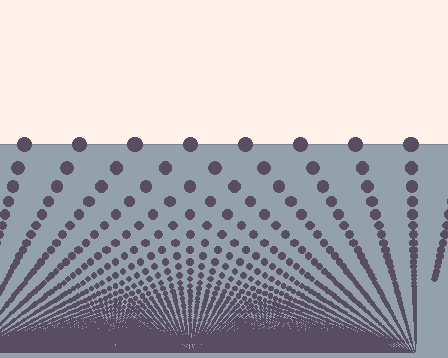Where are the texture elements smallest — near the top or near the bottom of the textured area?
Near the bottom.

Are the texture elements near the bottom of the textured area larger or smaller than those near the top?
Smaller. The gradient is inverted — elements near the bottom are smaller and denser.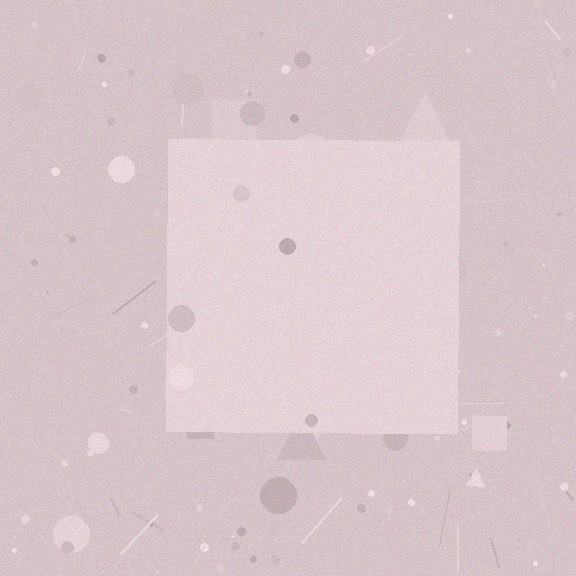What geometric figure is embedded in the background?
A square is embedded in the background.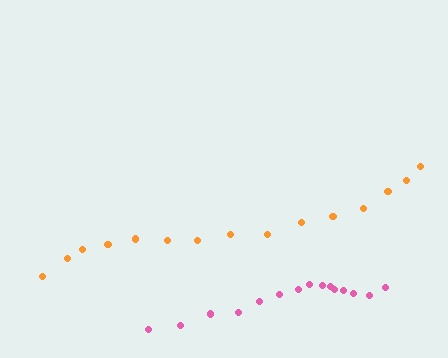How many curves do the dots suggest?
There are 2 distinct paths.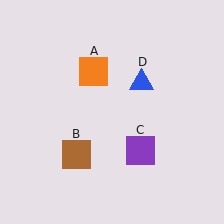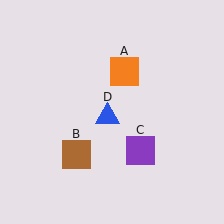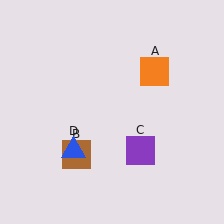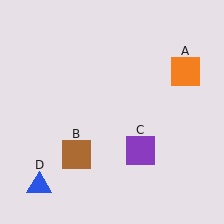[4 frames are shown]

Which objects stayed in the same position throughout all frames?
Brown square (object B) and purple square (object C) remained stationary.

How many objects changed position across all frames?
2 objects changed position: orange square (object A), blue triangle (object D).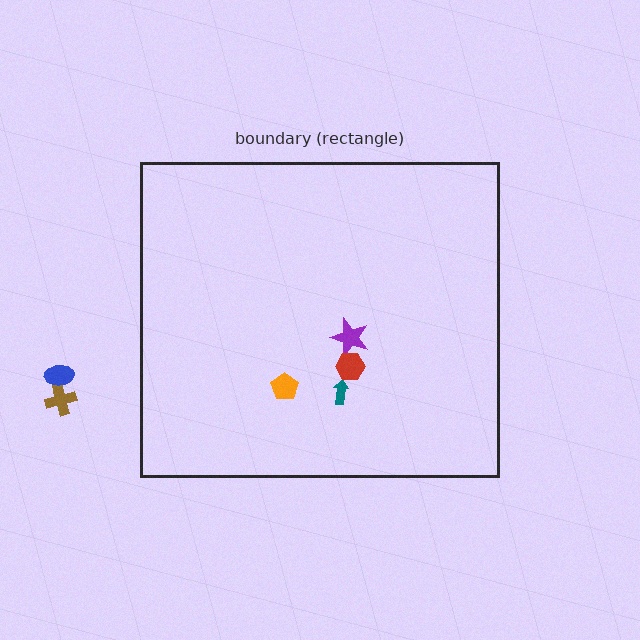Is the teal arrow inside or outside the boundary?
Inside.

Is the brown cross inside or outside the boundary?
Outside.